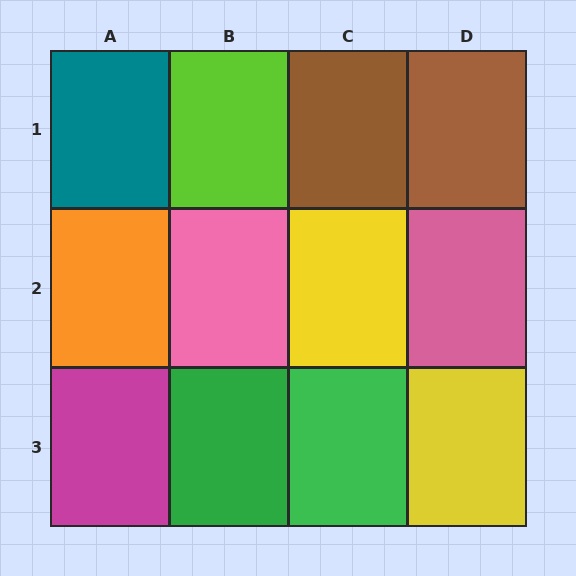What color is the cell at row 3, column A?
Magenta.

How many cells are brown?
2 cells are brown.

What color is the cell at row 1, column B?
Lime.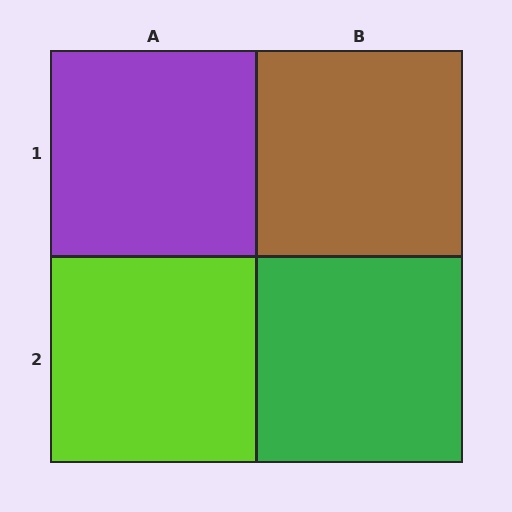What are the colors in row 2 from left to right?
Lime, green.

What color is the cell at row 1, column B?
Brown.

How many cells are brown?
1 cell is brown.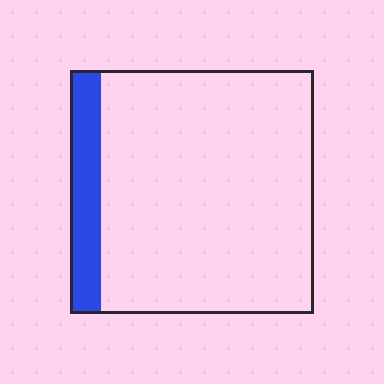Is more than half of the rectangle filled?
No.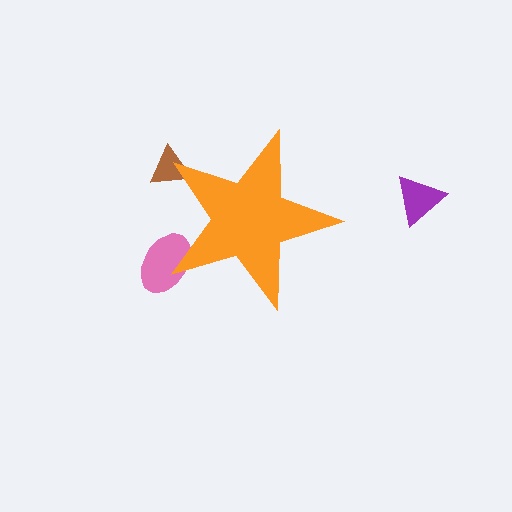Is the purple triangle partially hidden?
No, the purple triangle is fully visible.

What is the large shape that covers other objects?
An orange star.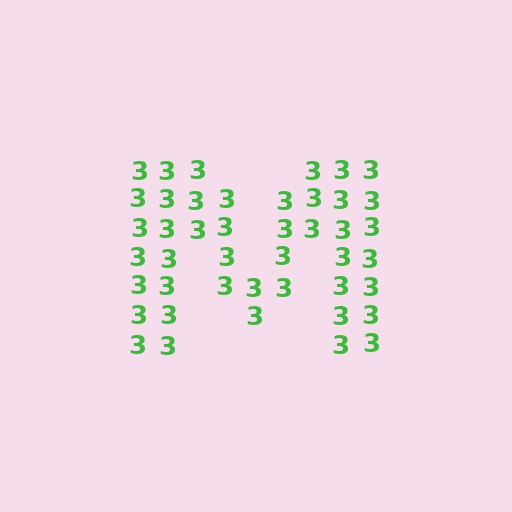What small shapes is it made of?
It is made of small digit 3's.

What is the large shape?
The large shape is the letter M.